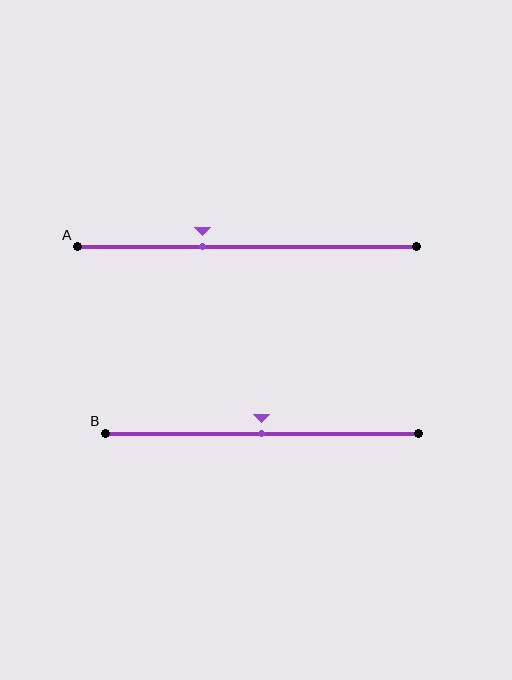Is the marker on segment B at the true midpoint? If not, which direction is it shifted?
Yes, the marker on segment B is at the true midpoint.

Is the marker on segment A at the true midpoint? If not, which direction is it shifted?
No, the marker on segment A is shifted to the left by about 13% of the segment length.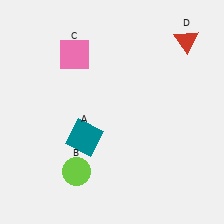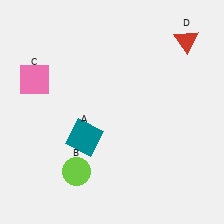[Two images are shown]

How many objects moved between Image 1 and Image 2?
1 object moved between the two images.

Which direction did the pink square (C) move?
The pink square (C) moved left.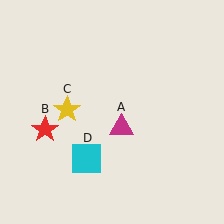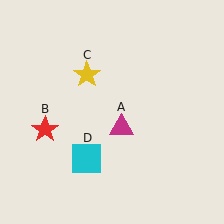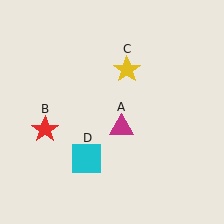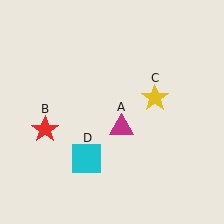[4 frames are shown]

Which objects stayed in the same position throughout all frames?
Magenta triangle (object A) and red star (object B) and cyan square (object D) remained stationary.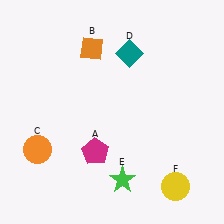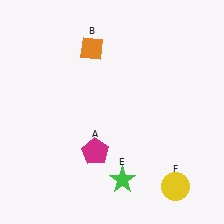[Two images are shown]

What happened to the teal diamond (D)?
The teal diamond (D) was removed in Image 2. It was in the top-right area of Image 1.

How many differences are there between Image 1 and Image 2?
There are 2 differences between the two images.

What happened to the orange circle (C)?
The orange circle (C) was removed in Image 2. It was in the bottom-left area of Image 1.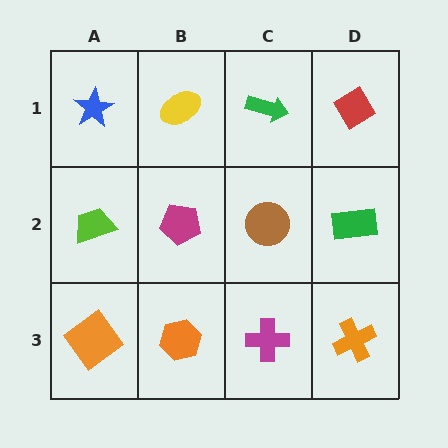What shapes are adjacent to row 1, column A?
A lime trapezoid (row 2, column A), a yellow ellipse (row 1, column B).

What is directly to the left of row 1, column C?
A yellow ellipse.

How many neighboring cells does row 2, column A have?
3.